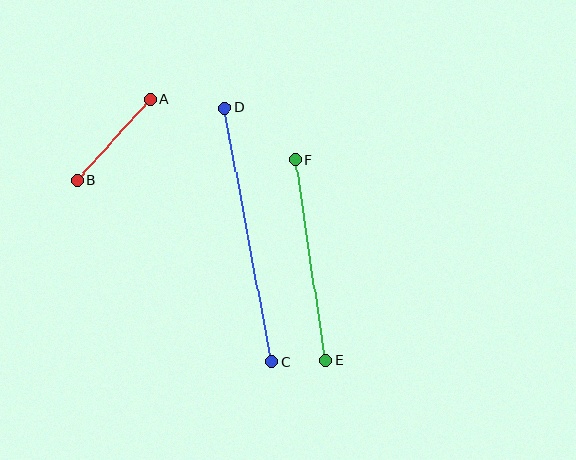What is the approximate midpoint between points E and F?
The midpoint is at approximately (311, 260) pixels.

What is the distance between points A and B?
The distance is approximately 109 pixels.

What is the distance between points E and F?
The distance is approximately 203 pixels.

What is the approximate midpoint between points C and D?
The midpoint is at approximately (248, 235) pixels.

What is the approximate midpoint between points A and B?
The midpoint is at approximately (113, 140) pixels.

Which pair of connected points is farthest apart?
Points C and D are farthest apart.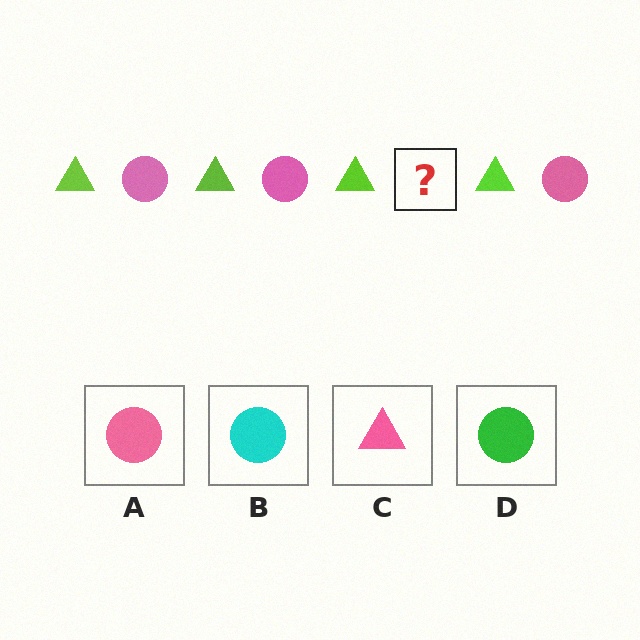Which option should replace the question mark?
Option A.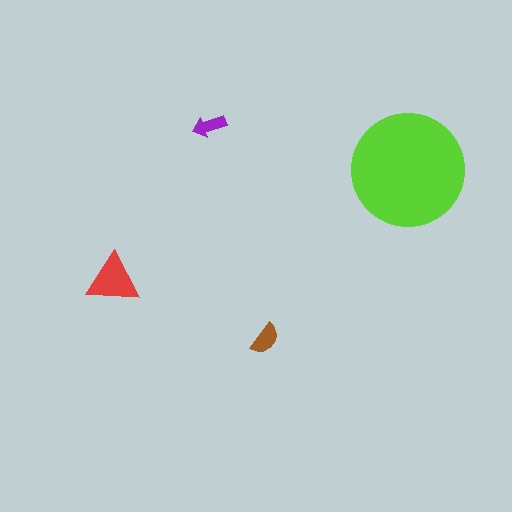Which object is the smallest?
The purple arrow.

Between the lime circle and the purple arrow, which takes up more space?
The lime circle.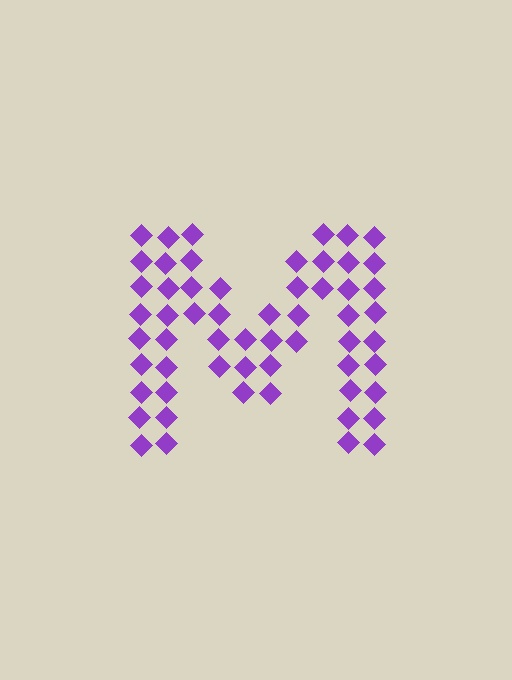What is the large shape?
The large shape is the letter M.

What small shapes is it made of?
It is made of small diamonds.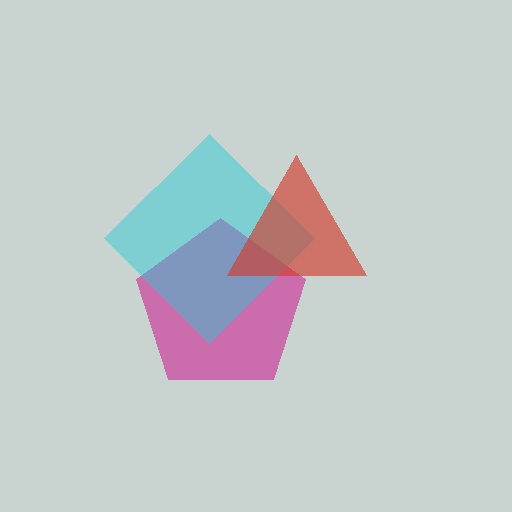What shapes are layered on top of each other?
The layered shapes are: a magenta pentagon, a cyan diamond, a red triangle.